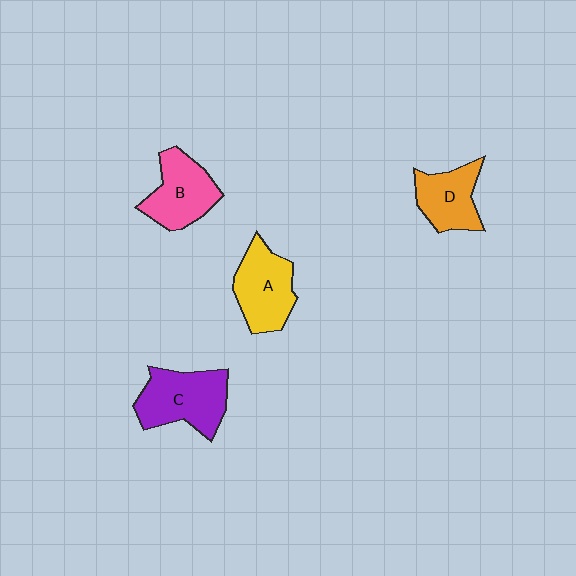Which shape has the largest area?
Shape C (purple).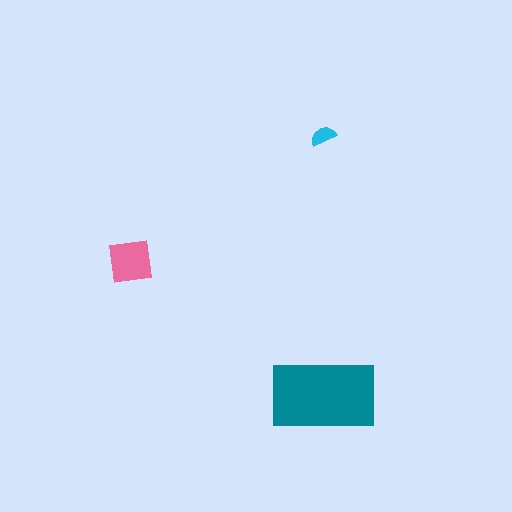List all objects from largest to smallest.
The teal rectangle, the pink square, the cyan semicircle.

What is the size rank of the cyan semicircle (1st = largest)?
3rd.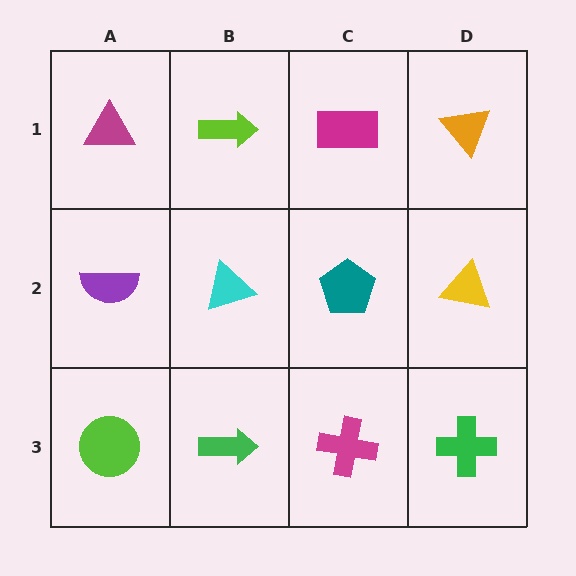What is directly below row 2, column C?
A magenta cross.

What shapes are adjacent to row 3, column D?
A yellow triangle (row 2, column D), a magenta cross (row 3, column C).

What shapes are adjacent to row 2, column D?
An orange triangle (row 1, column D), a green cross (row 3, column D), a teal pentagon (row 2, column C).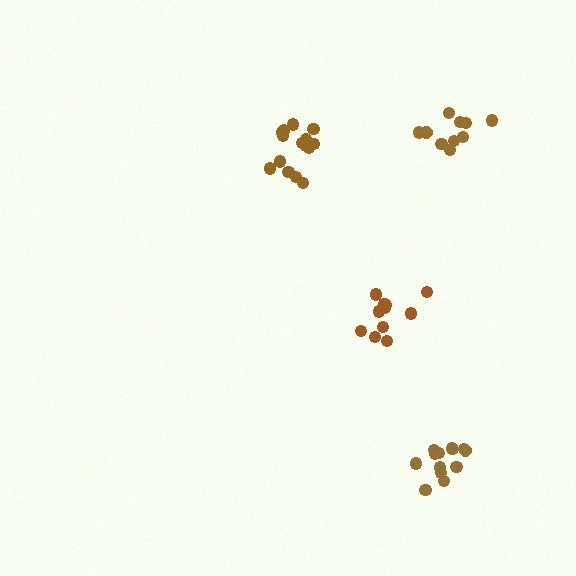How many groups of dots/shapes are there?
There are 4 groups.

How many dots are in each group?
Group 1: 11 dots, Group 2: 15 dots, Group 3: 10 dots, Group 4: 13 dots (49 total).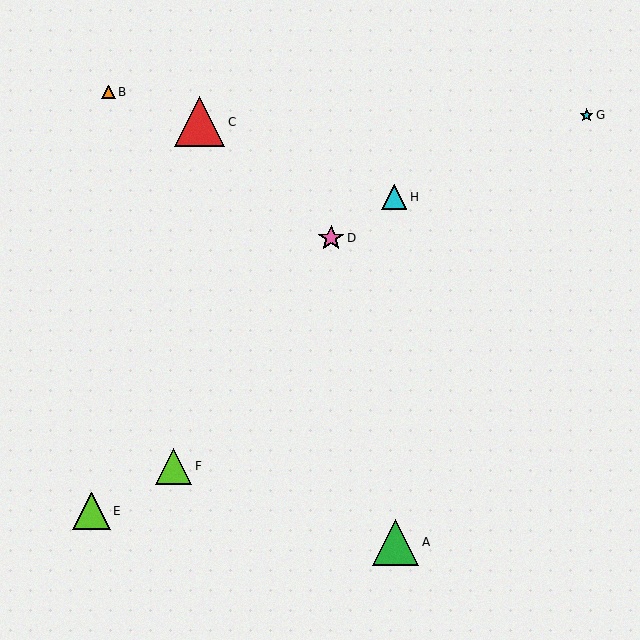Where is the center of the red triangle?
The center of the red triangle is at (200, 122).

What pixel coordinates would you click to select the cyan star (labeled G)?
Click at (587, 115) to select the cyan star G.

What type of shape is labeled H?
Shape H is a cyan triangle.